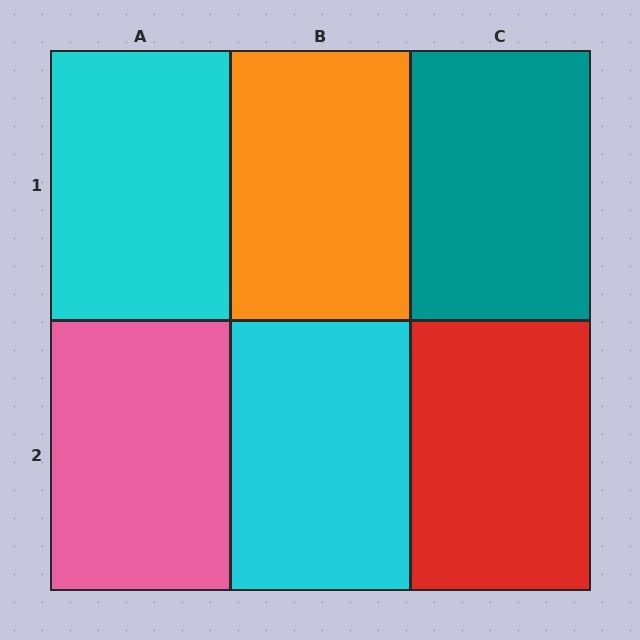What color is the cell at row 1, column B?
Orange.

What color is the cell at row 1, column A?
Cyan.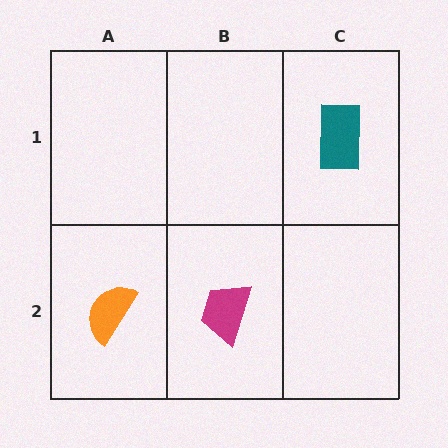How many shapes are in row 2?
2 shapes.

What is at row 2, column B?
A magenta trapezoid.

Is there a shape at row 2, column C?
No, that cell is empty.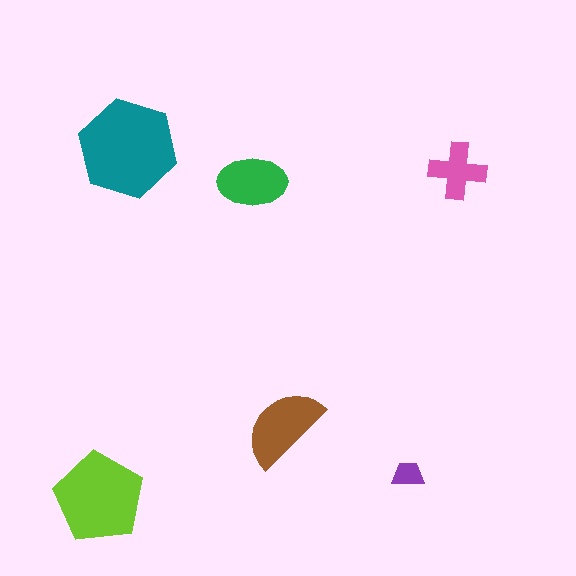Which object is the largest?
The teal hexagon.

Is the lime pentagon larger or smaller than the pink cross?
Larger.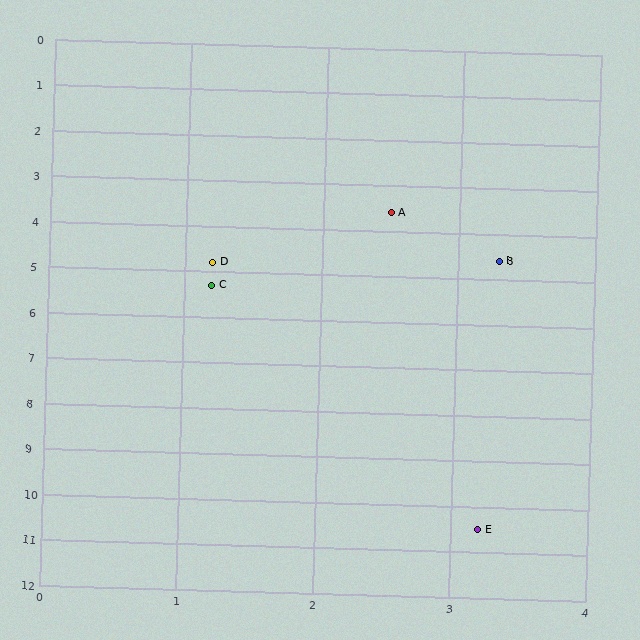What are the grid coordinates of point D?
Point D is at approximately (1.2, 4.8).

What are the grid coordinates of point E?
Point E is at approximately (3.2, 10.5).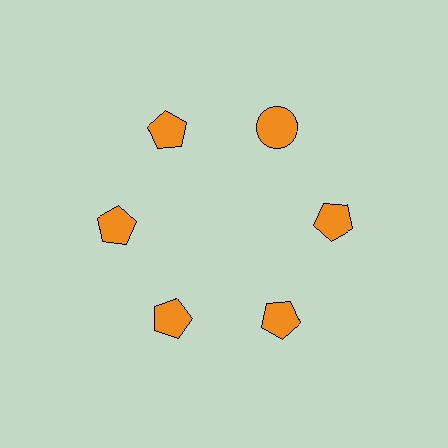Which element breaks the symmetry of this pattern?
The orange circle at roughly the 1 o'clock position breaks the symmetry. All other shapes are orange pentagons.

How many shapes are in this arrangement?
There are 6 shapes arranged in a ring pattern.